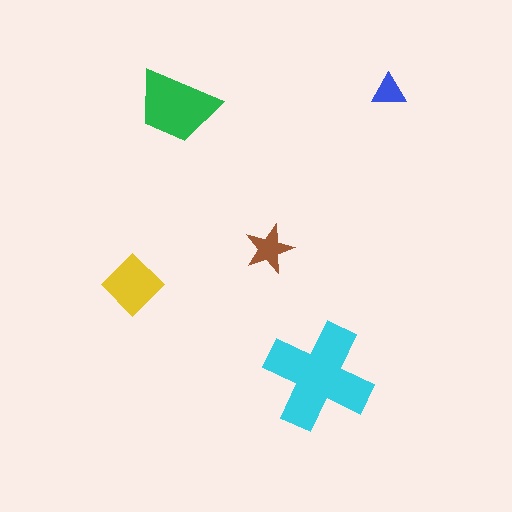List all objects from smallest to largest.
The blue triangle, the brown star, the yellow diamond, the green trapezoid, the cyan cross.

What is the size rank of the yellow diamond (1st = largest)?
3rd.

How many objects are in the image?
There are 5 objects in the image.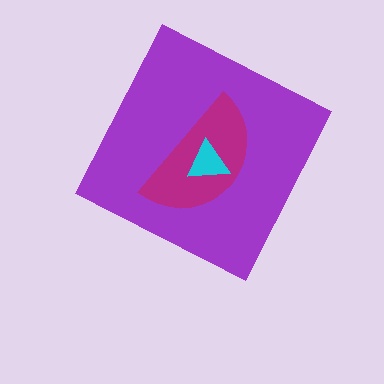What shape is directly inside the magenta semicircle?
The cyan triangle.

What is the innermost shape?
The cyan triangle.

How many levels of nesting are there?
3.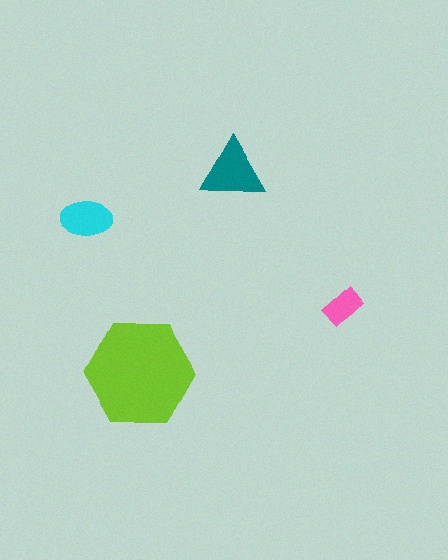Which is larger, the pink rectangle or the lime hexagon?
The lime hexagon.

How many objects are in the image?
There are 4 objects in the image.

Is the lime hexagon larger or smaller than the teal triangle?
Larger.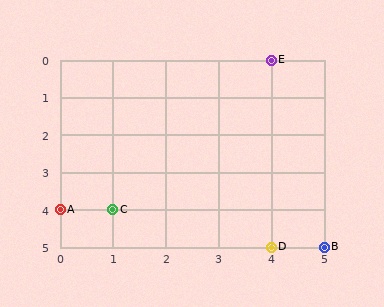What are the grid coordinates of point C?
Point C is at grid coordinates (1, 4).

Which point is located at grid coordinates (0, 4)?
Point A is at (0, 4).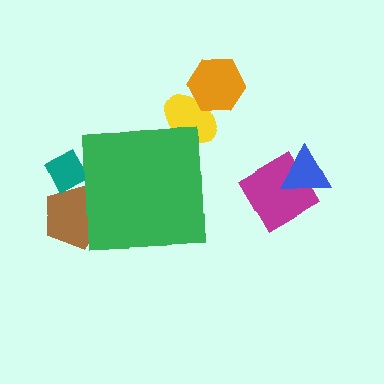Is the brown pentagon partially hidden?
Yes, the brown pentagon is partially hidden behind the green square.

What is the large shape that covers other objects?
A green square.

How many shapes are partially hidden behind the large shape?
3 shapes are partially hidden.